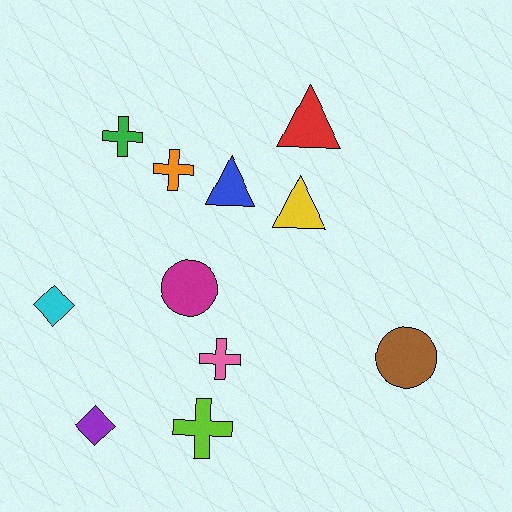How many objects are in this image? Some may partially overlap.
There are 11 objects.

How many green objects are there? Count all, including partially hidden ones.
There is 1 green object.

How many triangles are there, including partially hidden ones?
There are 3 triangles.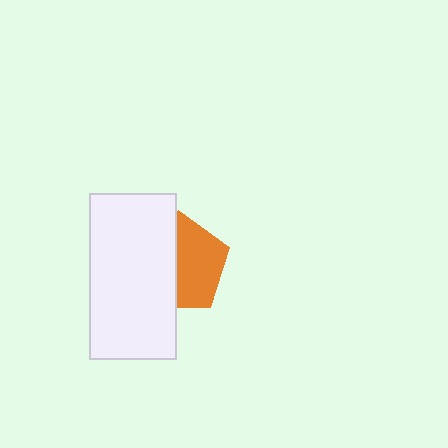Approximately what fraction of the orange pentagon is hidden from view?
Roughly 48% of the orange pentagon is hidden behind the white rectangle.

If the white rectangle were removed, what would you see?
You would see the complete orange pentagon.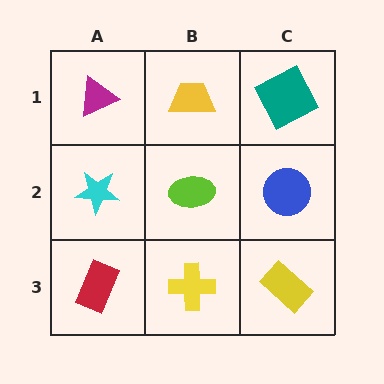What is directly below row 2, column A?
A red rectangle.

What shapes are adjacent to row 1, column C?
A blue circle (row 2, column C), a yellow trapezoid (row 1, column B).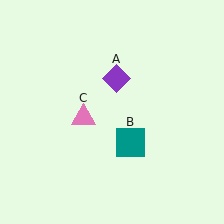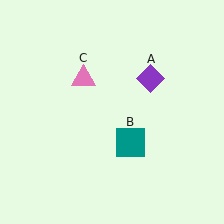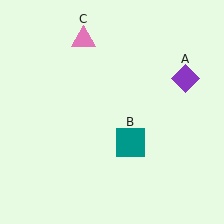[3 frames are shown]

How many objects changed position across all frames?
2 objects changed position: purple diamond (object A), pink triangle (object C).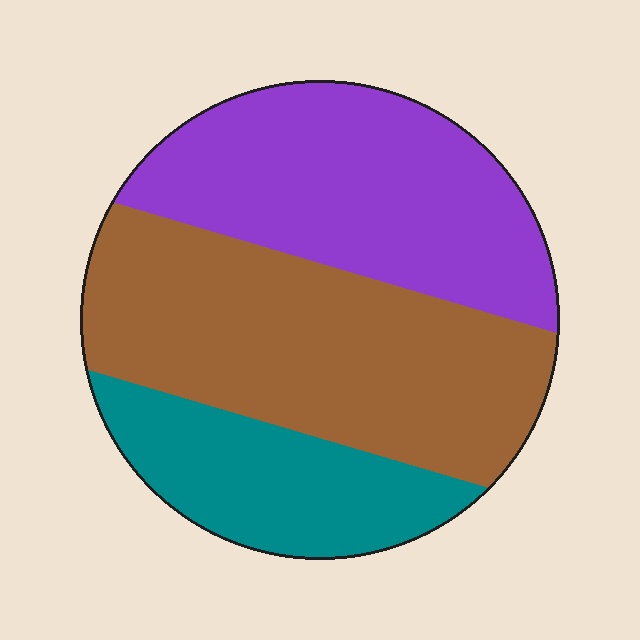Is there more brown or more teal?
Brown.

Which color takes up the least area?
Teal, at roughly 20%.